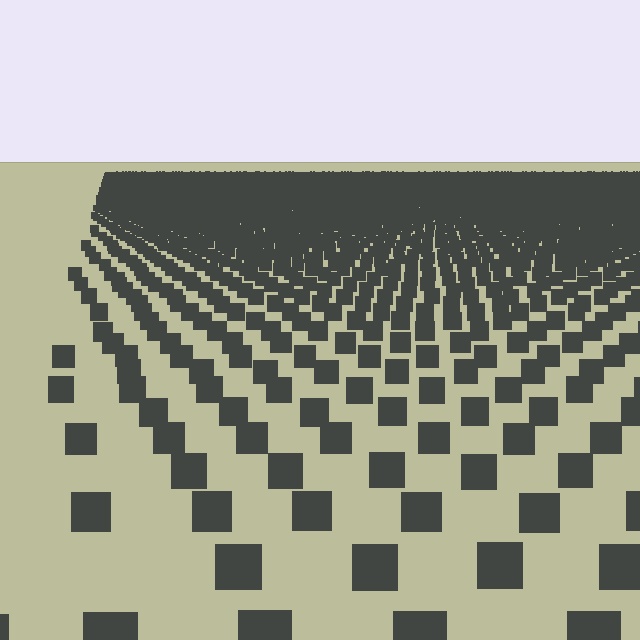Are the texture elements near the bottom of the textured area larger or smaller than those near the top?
Larger. Near the bottom, elements are closer to the viewer and appear at a bigger on-screen size.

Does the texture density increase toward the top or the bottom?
Density increases toward the top.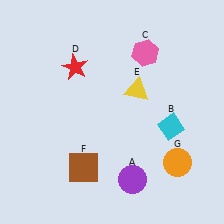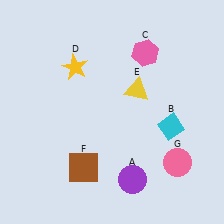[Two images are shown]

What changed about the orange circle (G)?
In Image 1, G is orange. In Image 2, it changed to pink.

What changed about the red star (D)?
In Image 1, D is red. In Image 2, it changed to yellow.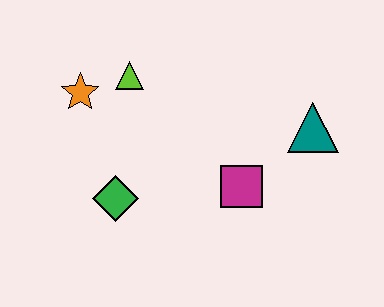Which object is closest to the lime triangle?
The orange star is closest to the lime triangle.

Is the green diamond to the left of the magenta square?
Yes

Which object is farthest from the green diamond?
The teal triangle is farthest from the green diamond.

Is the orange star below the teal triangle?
No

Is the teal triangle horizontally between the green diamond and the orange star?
No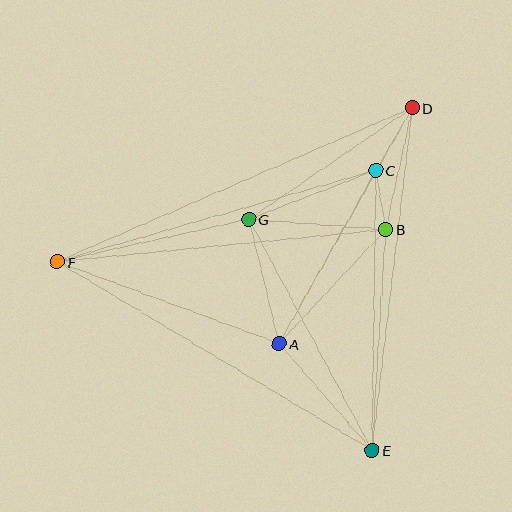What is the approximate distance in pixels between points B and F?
The distance between B and F is approximately 330 pixels.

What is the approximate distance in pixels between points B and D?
The distance between B and D is approximately 124 pixels.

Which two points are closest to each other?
Points B and C are closest to each other.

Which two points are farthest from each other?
Points D and F are farthest from each other.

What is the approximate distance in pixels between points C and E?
The distance between C and E is approximately 280 pixels.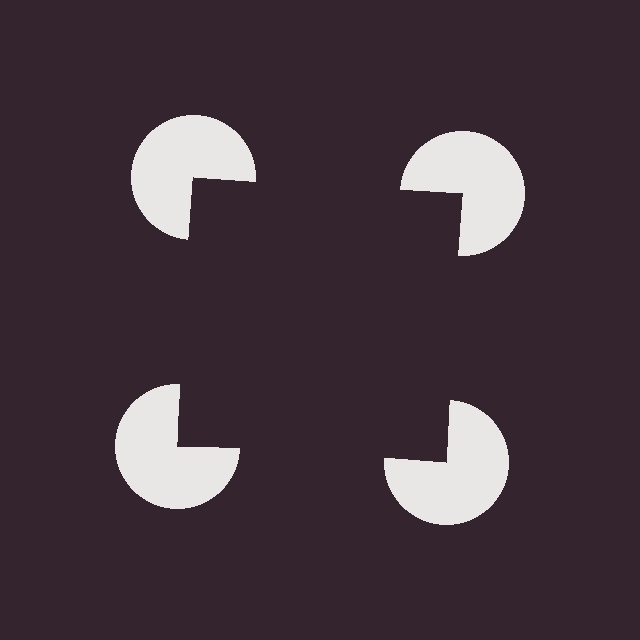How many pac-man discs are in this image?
There are 4 — one at each vertex of the illusory square.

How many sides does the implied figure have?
4 sides.